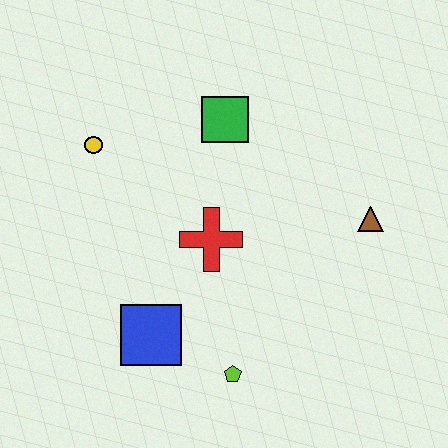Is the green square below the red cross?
No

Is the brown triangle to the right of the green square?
Yes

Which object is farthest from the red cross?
The brown triangle is farthest from the red cross.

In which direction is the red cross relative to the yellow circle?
The red cross is to the right of the yellow circle.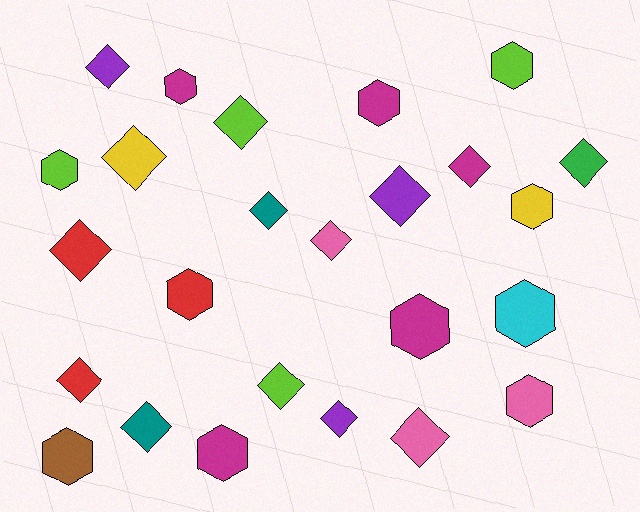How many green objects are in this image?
There is 1 green object.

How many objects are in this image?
There are 25 objects.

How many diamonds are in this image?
There are 14 diamonds.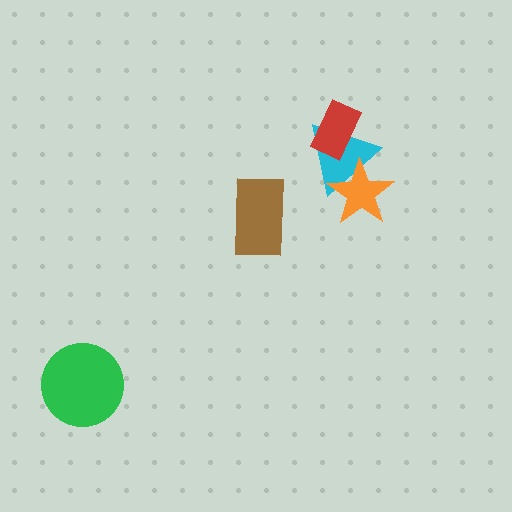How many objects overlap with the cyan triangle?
2 objects overlap with the cyan triangle.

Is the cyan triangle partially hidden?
Yes, it is partially covered by another shape.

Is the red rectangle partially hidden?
No, no other shape covers it.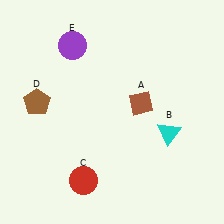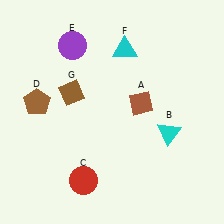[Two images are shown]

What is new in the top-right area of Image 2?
A cyan triangle (F) was added in the top-right area of Image 2.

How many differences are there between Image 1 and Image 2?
There are 2 differences between the two images.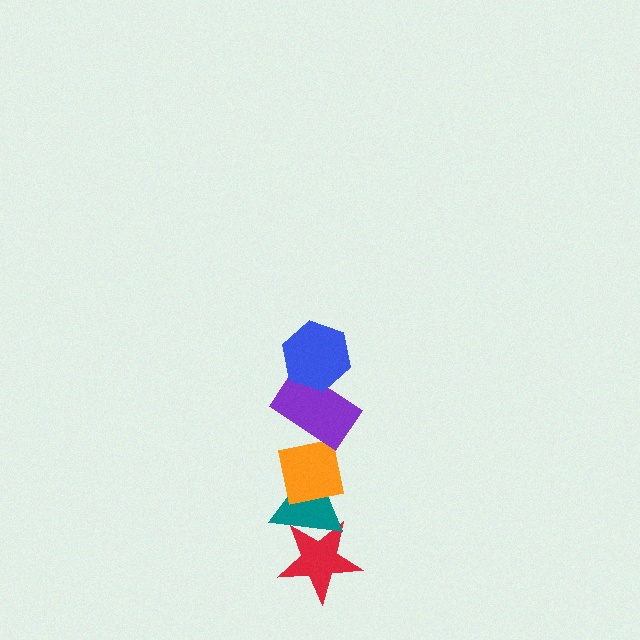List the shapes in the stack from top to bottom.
From top to bottom: the blue hexagon, the purple rectangle, the orange square, the teal triangle, the red star.